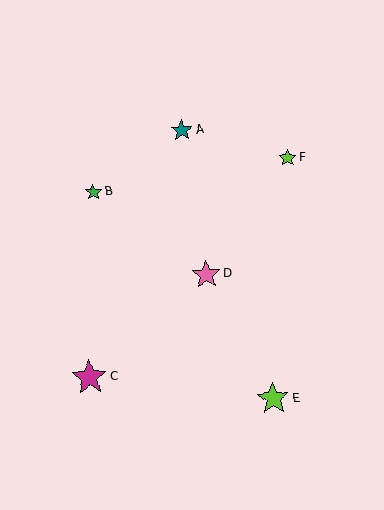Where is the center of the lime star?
The center of the lime star is at (273, 399).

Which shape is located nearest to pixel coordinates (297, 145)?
The lime star (labeled F) at (288, 158) is nearest to that location.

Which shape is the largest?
The magenta star (labeled C) is the largest.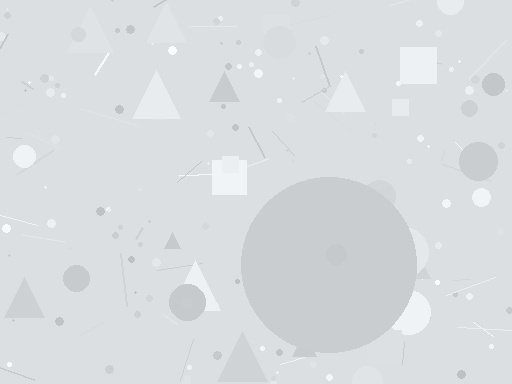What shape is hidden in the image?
A circle is hidden in the image.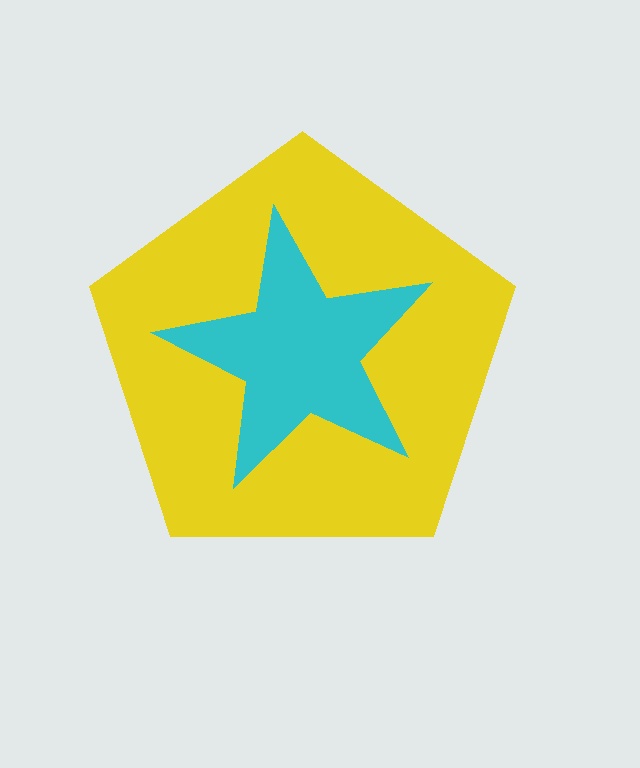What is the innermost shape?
The cyan star.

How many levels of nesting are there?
2.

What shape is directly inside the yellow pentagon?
The cyan star.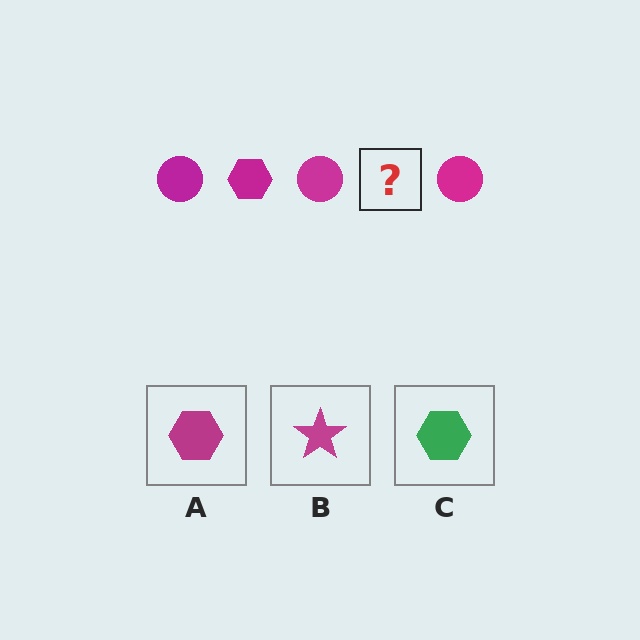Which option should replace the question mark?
Option A.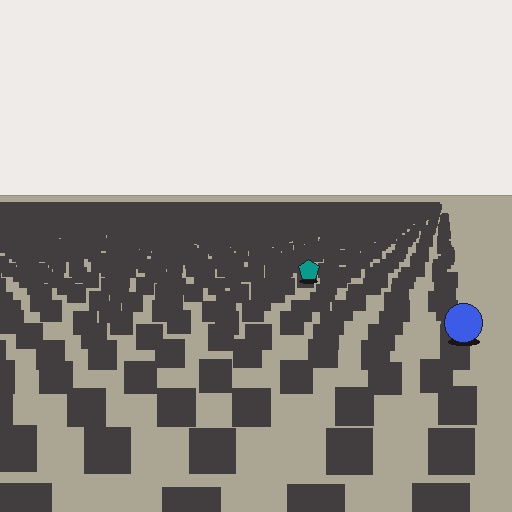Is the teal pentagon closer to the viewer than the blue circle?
No. The blue circle is closer — you can tell from the texture gradient: the ground texture is coarser near it.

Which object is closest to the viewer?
The blue circle is closest. The texture marks near it are larger and more spread out.